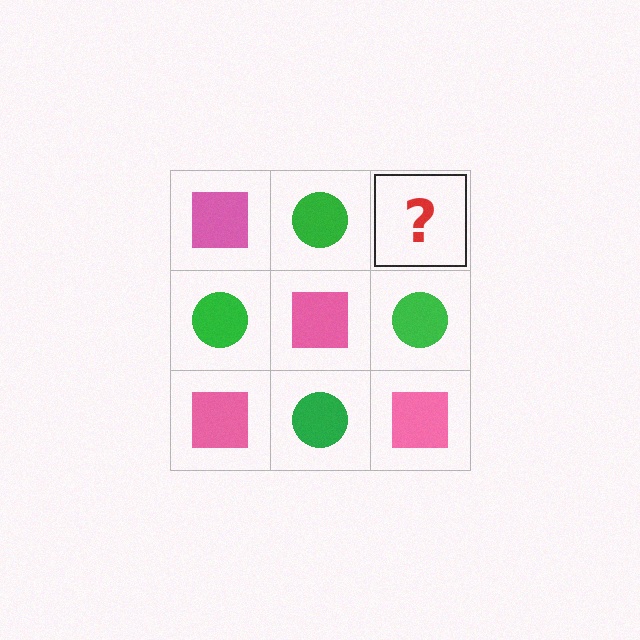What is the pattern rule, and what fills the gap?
The rule is that it alternates pink square and green circle in a checkerboard pattern. The gap should be filled with a pink square.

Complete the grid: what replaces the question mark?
The question mark should be replaced with a pink square.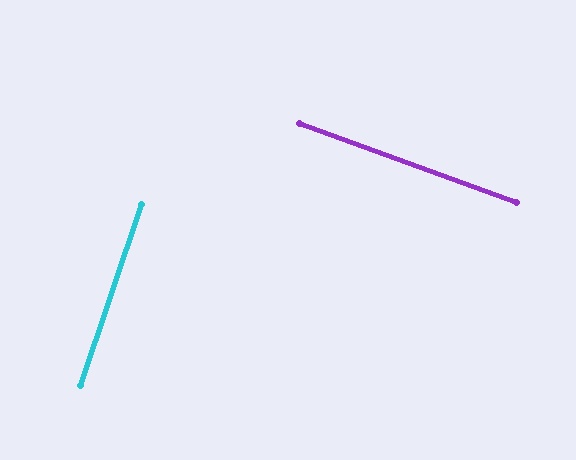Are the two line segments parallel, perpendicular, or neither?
Perpendicular — they meet at approximately 89°.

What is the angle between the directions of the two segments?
Approximately 89 degrees.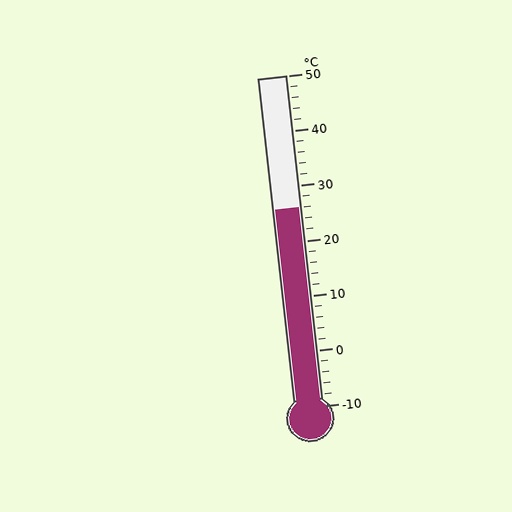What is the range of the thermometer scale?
The thermometer scale ranges from -10°C to 50°C.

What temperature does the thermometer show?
The thermometer shows approximately 26°C.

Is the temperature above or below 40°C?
The temperature is below 40°C.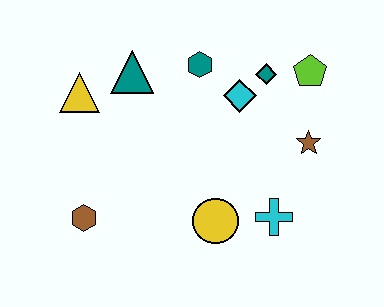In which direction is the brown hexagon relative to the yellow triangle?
The brown hexagon is below the yellow triangle.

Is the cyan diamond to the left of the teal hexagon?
No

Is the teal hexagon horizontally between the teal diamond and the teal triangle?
Yes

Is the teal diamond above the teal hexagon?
No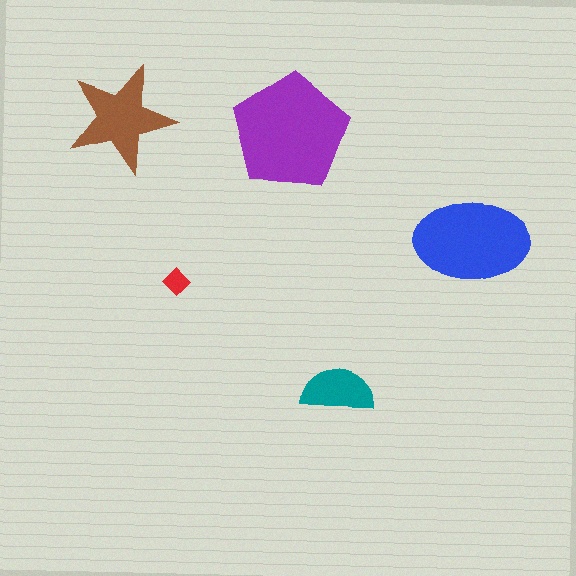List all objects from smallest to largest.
The red diamond, the teal semicircle, the brown star, the blue ellipse, the purple pentagon.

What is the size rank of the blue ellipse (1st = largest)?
2nd.